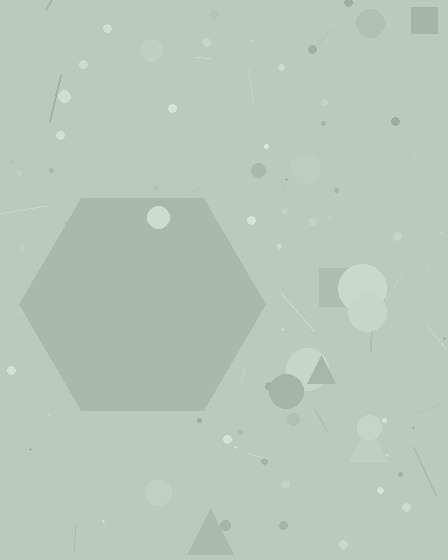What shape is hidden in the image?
A hexagon is hidden in the image.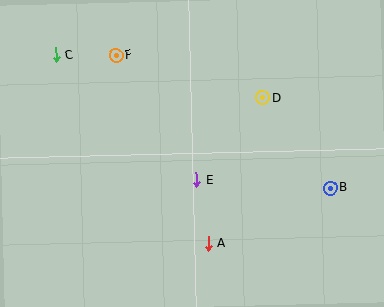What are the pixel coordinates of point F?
Point F is at (116, 55).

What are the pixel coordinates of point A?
Point A is at (208, 243).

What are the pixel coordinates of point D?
Point D is at (263, 98).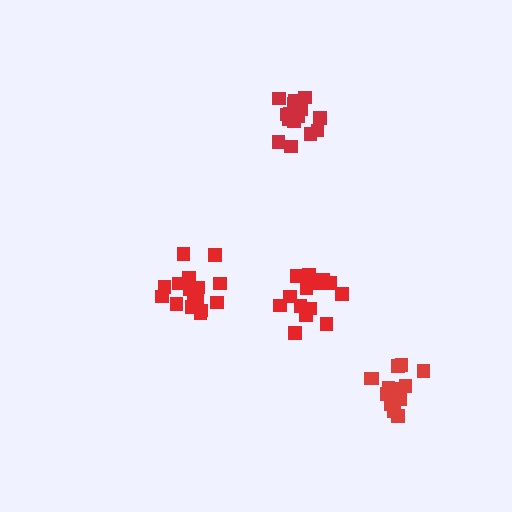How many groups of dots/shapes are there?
There are 4 groups.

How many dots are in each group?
Group 1: 14 dots, Group 2: 17 dots, Group 3: 13 dots, Group 4: 16 dots (60 total).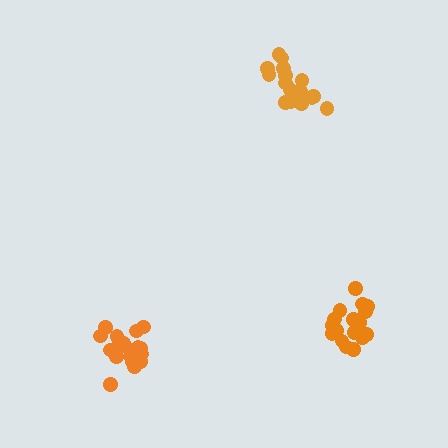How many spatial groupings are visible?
There are 3 spatial groupings.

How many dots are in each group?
Group 1: 16 dots, Group 2: 21 dots, Group 3: 17 dots (54 total).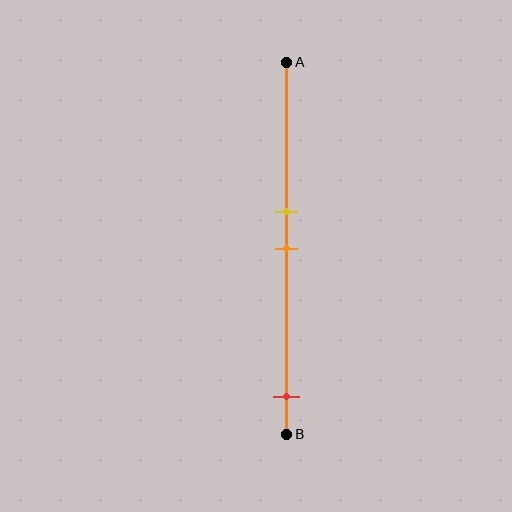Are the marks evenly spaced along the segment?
No, the marks are not evenly spaced.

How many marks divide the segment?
There are 3 marks dividing the segment.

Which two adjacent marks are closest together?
The yellow and orange marks are the closest adjacent pair.